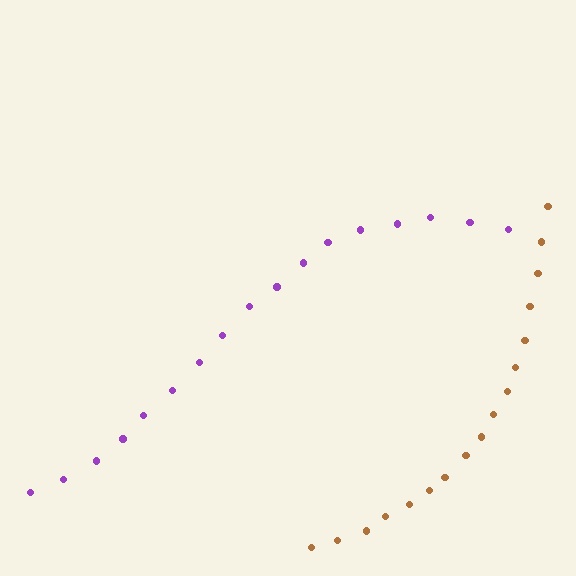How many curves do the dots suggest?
There are 2 distinct paths.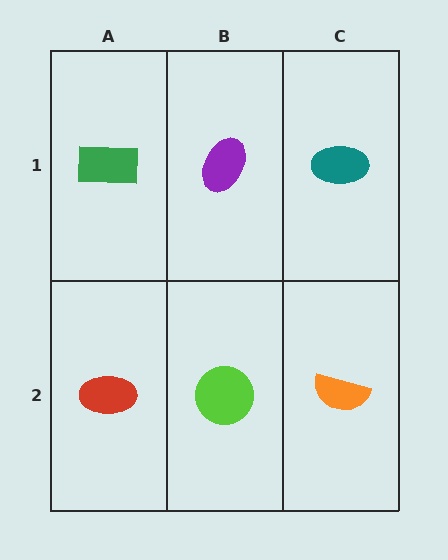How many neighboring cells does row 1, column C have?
2.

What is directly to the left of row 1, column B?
A green rectangle.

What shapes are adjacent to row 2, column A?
A green rectangle (row 1, column A), a lime circle (row 2, column B).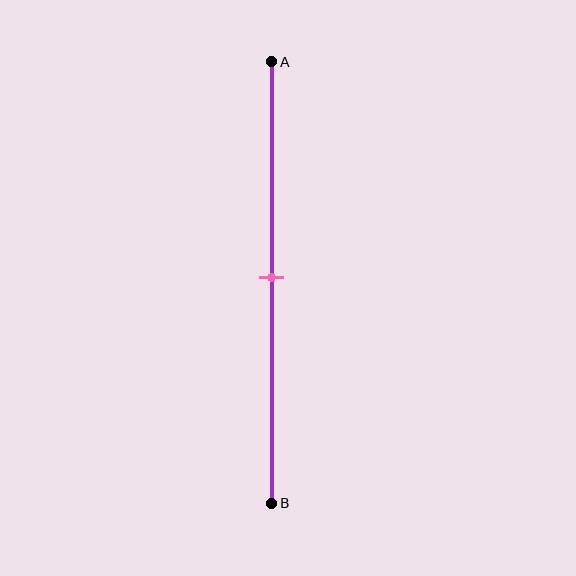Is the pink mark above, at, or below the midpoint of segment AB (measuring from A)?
The pink mark is approximately at the midpoint of segment AB.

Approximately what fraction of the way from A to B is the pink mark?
The pink mark is approximately 50% of the way from A to B.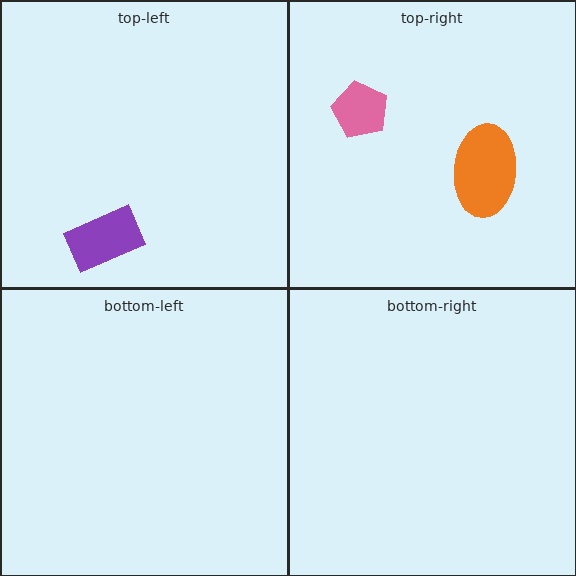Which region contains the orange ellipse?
The top-right region.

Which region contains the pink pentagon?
The top-right region.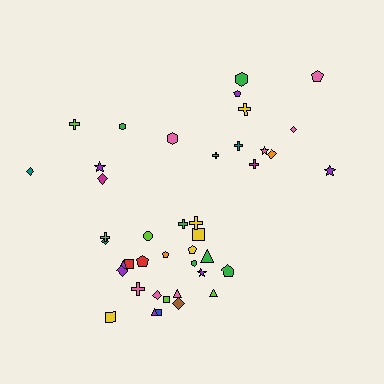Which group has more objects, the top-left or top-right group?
The top-right group.